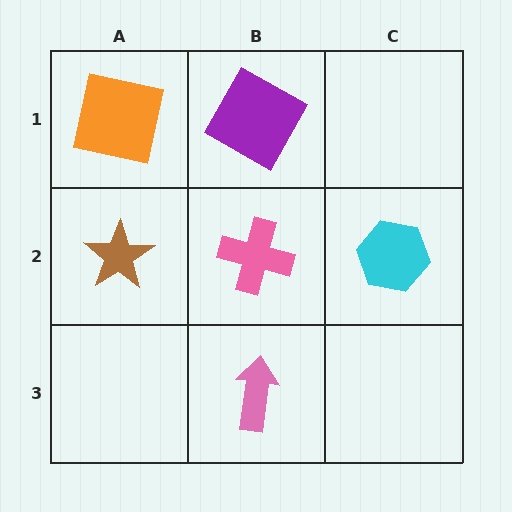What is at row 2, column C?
A cyan hexagon.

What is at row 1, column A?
An orange square.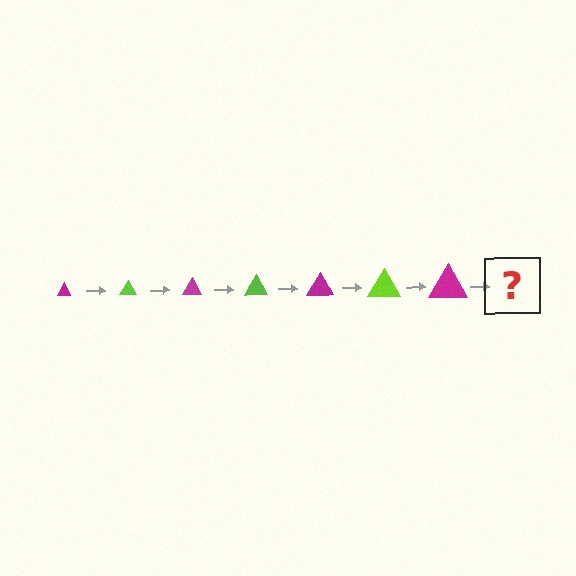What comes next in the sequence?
The next element should be a lime triangle, larger than the previous one.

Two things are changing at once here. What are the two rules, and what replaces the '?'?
The two rules are that the triangle grows larger each step and the color cycles through magenta and lime. The '?' should be a lime triangle, larger than the previous one.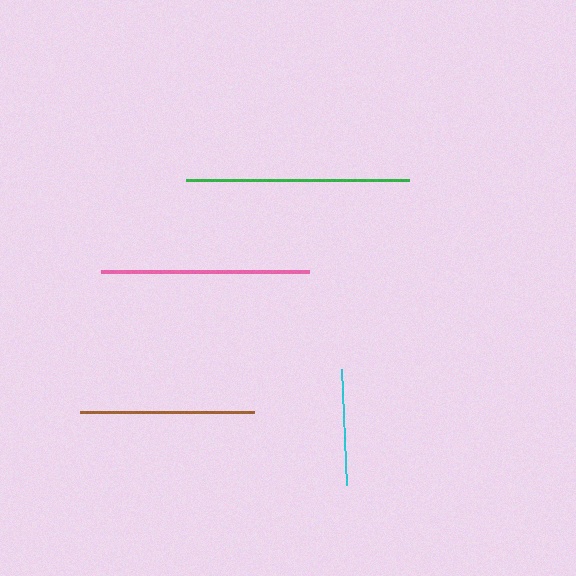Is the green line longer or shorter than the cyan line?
The green line is longer than the cyan line.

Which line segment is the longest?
The green line is the longest at approximately 222 pixels.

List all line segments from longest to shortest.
From longest to shortest: green, pink, brown, cyan.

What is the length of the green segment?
The green segment is approximately 222 pixels long.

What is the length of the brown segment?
The brown segment is approximately 174 pixels long.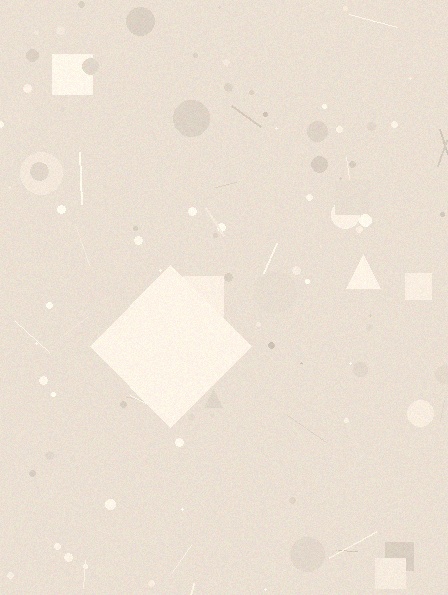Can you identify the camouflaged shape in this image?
The camouflaged shape is a diamond.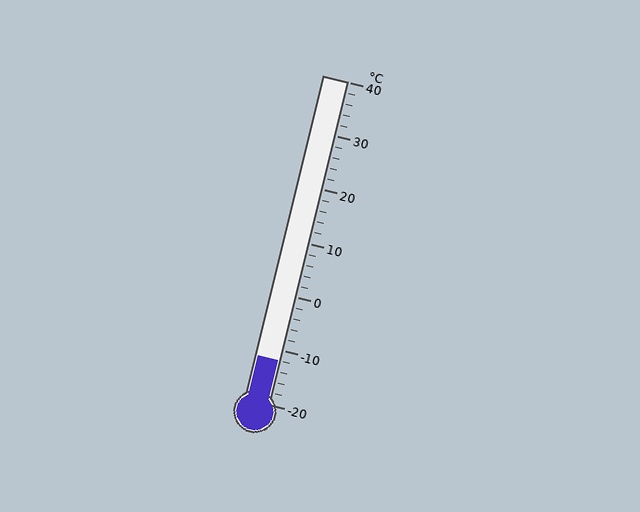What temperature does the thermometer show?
The thermometer shows approximately -12°C.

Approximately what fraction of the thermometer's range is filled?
The thermometer is filled to approximately 15% of its range.